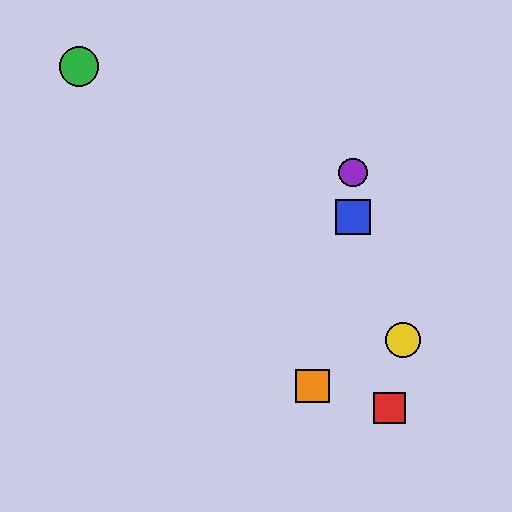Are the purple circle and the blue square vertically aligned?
Yes, both are at x≈353.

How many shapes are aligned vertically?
2 shapes (the blue square, the purple circle) are aligned vertically.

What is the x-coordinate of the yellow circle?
The yellow circle is at x≈403.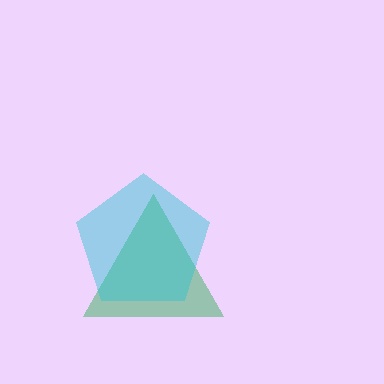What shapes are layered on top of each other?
The layered shapes are: a green triangle, a cyan pentagon.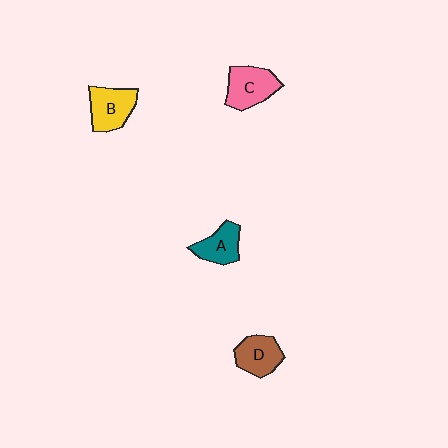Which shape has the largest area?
Shape C (pink).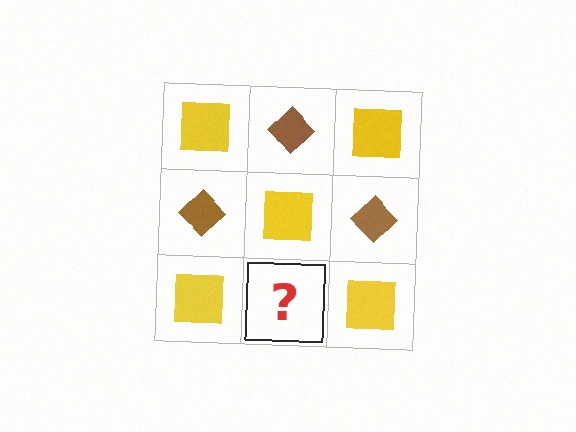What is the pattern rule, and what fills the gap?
The rule is that it alternates yellow square and brown diamond in a checkerboard pattern. The gap should be filled with a brown diamond.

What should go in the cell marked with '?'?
The missing cell should contain a brown diamond.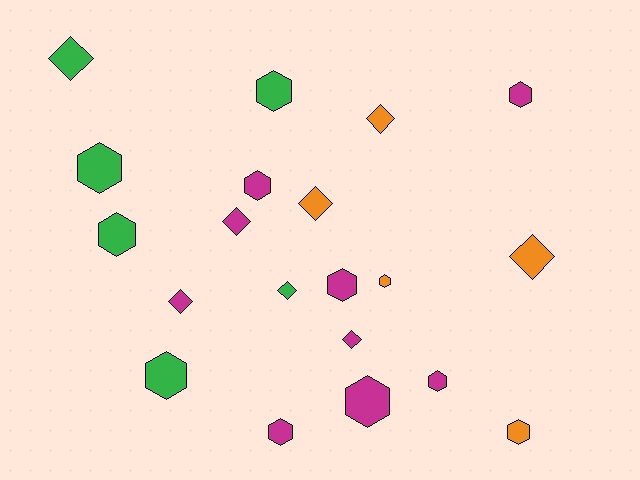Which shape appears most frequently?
Hexagon, with 12 objects.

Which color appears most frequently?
Magenta, with 9 objects.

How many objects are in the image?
There are 20 objects.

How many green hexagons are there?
There are 4 green hexagons.